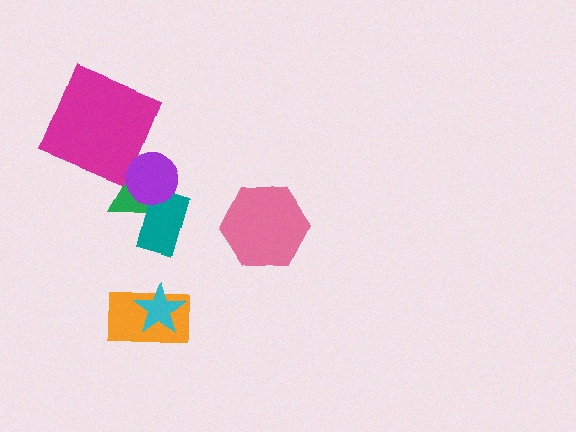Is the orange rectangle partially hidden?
Yes, it is partially covered by another shape.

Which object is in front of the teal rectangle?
The purple circle is in front of the teal rectangle.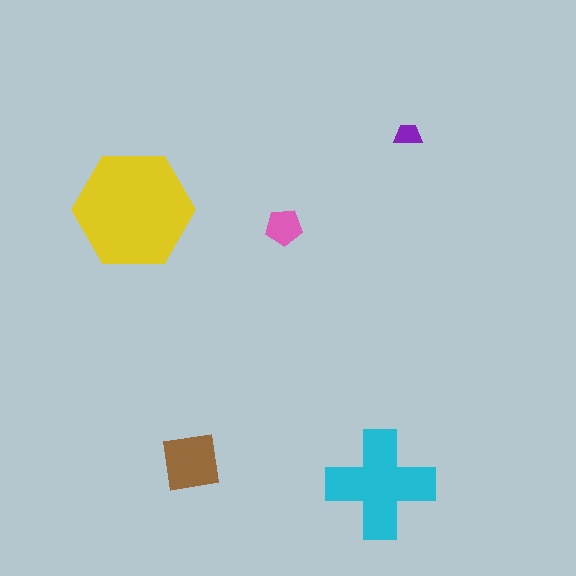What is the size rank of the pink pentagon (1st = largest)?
4th.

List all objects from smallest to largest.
The purple trapezoid, the pink pentagon, the brown square, the cyan cross, the yellow hexagon.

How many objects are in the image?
There are 5 objects in the image.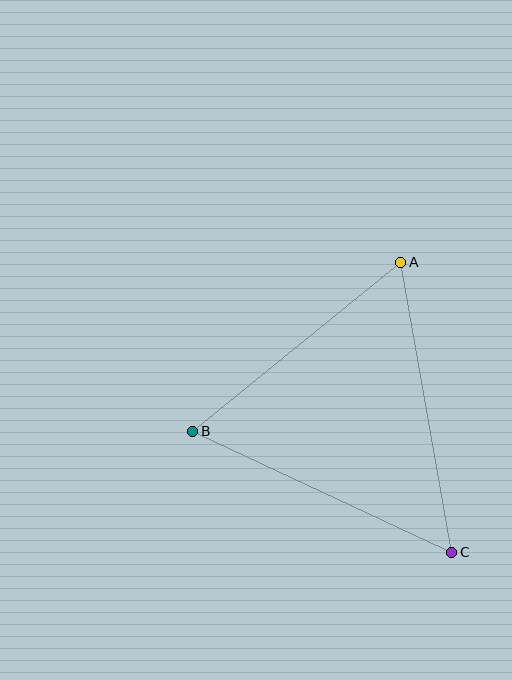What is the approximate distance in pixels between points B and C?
The distance between B and C is approximately 286 pixels.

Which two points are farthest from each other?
Points A and C are farthest from each other.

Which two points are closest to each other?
Points A and B are closest to each other.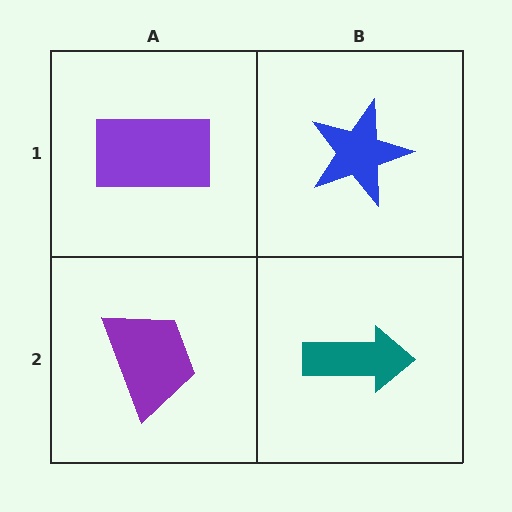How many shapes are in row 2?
2 shapes.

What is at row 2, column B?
A teal arrow.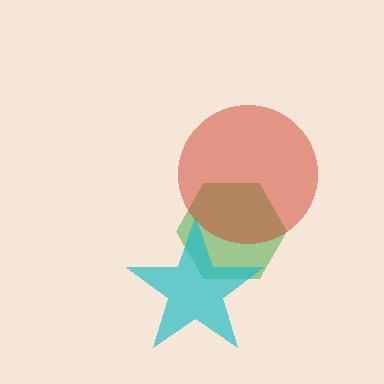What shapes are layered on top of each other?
The layered shapes are: a green hexagon, a cyan star, a red circle.